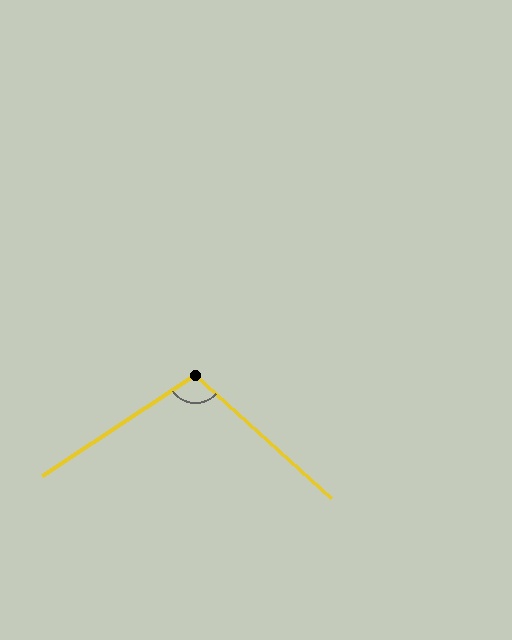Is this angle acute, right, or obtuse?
It is obtuse.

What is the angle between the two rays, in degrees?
Approximately 104 degrees.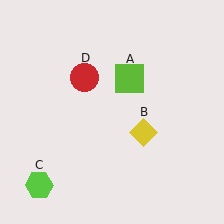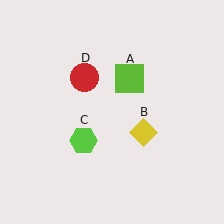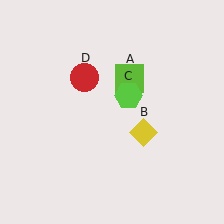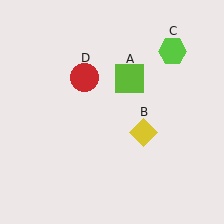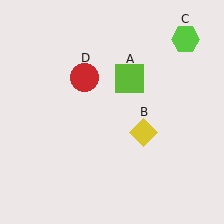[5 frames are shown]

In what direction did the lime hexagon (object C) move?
The lime hexagon (object C) moved up and to the right.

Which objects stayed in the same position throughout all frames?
Lime square (object A) and yellow diamond (object B) and red circle (object D) remained stationary.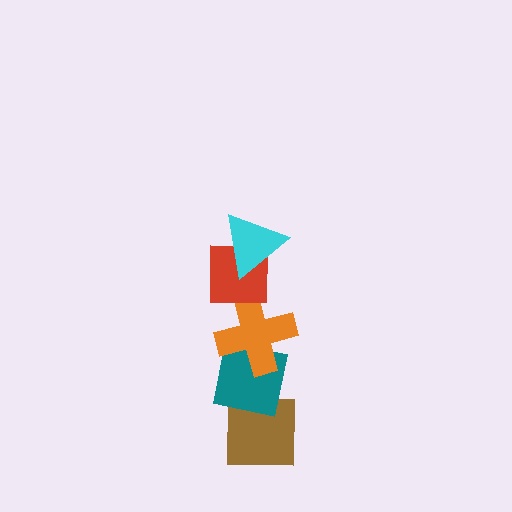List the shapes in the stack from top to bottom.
From top to bottom: the cyan triangle, the red square, the orange cross, the teal square, the brown square.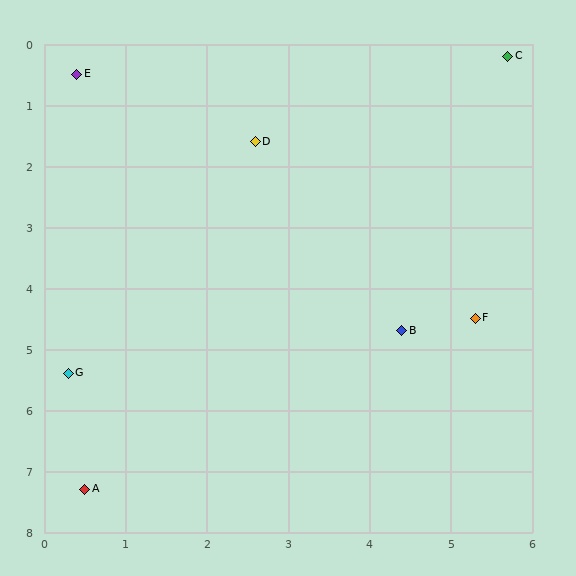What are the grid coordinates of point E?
Point E is at approximately (0.4, 0.5).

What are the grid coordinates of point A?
Point A is at approximately (0.5, 7.3).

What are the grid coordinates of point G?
Point G is at approximately (0.3, 5.4).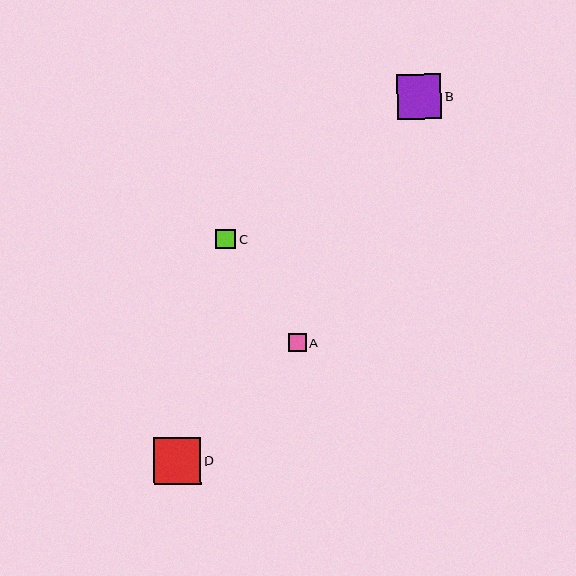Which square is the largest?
Square D is the largest with a size of approximately 47 pixels.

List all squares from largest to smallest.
From largest to smallest: D, B, C, A.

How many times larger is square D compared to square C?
Square D is approximately 2.4 times the size of square C.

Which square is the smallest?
Square A is the smallest with a size of approximately 17 pixels.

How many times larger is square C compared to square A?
Square C is approximately 1.1 times the size of square A.